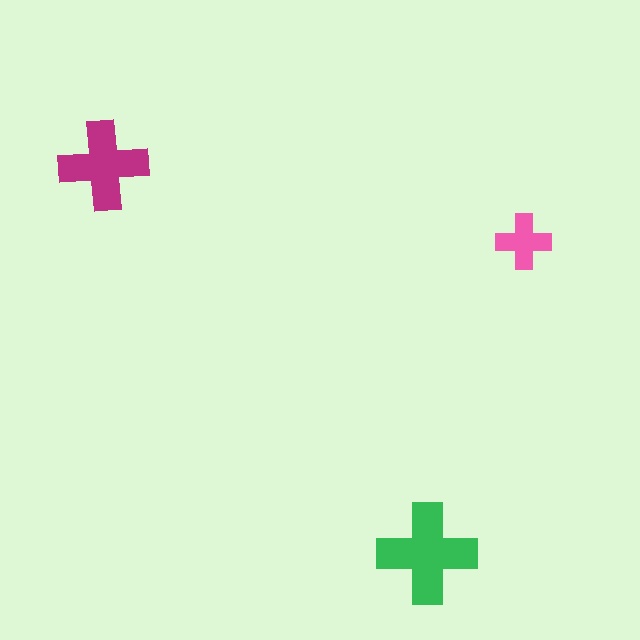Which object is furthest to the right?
The pink cross is rightmost.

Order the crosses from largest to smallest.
the green one, the magenta one, the pink one.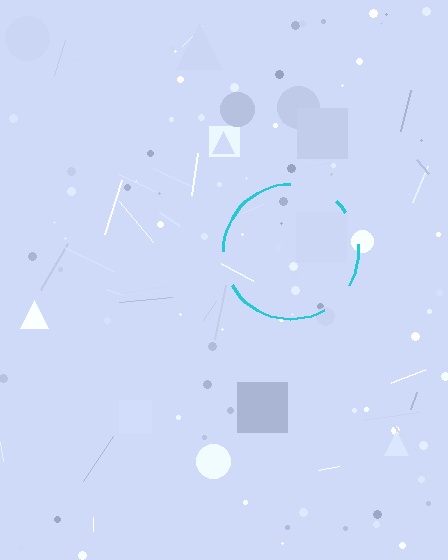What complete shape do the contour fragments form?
The contour fragments form a circle.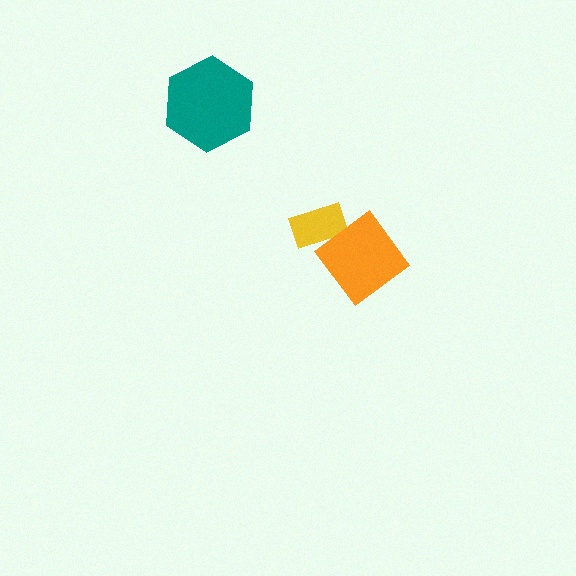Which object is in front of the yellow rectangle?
The orange diamond is in front of the yellow rectangle.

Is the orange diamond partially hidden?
No, no other shape covers it.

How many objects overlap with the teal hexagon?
0 objects overlap with the teal hexagon.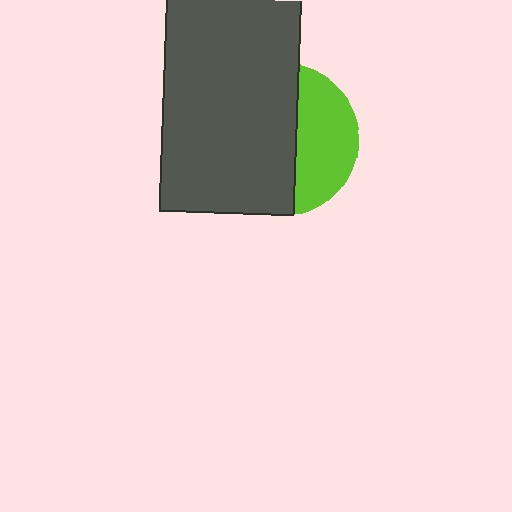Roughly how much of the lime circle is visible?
A small part of it is visible (roughly 38%).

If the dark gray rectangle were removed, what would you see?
You would see the complete lime circle.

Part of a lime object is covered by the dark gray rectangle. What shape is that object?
It is a circle.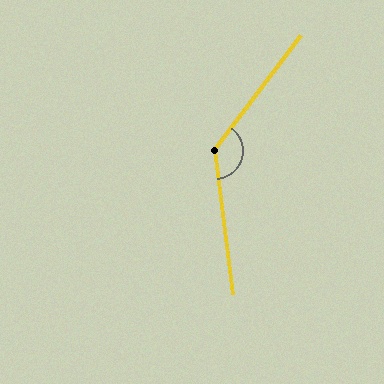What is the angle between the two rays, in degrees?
Approximately 136 degrees.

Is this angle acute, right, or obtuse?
It is obtuse.